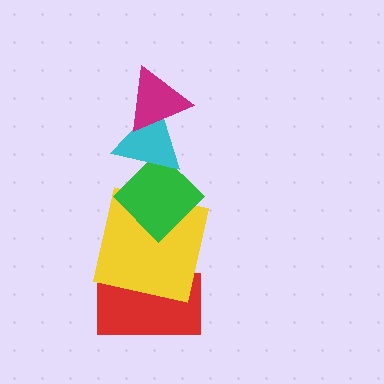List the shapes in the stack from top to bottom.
From top to bottom: the magenta triangle, the cyan triangle, the green diamond, the yellow square, the red rectangle.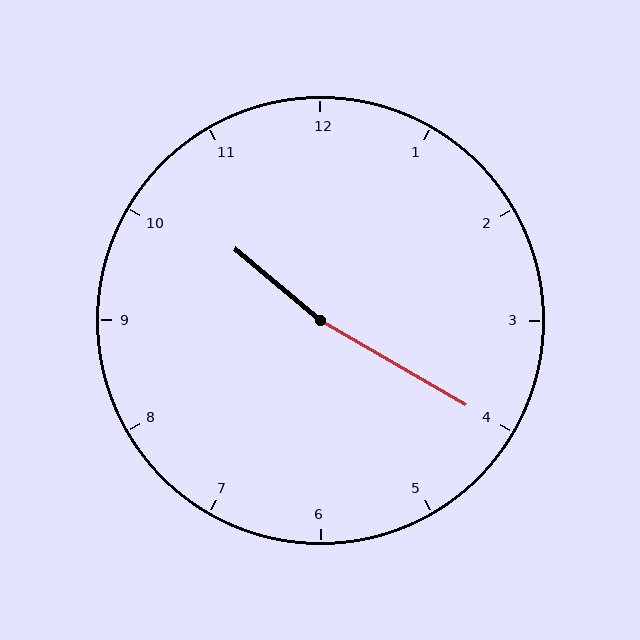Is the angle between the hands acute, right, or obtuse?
It is obtuse.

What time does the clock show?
10:20.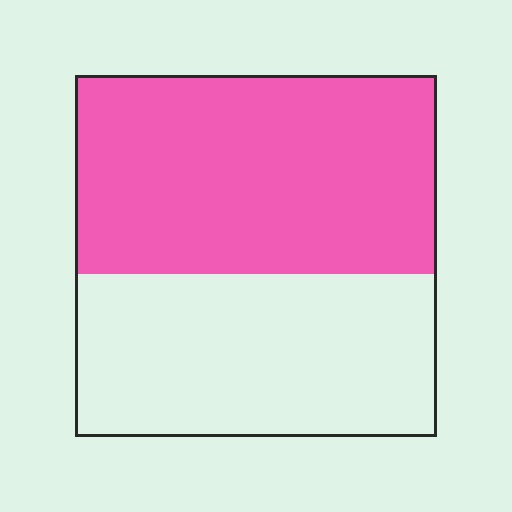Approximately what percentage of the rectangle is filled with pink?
Approximately 55%.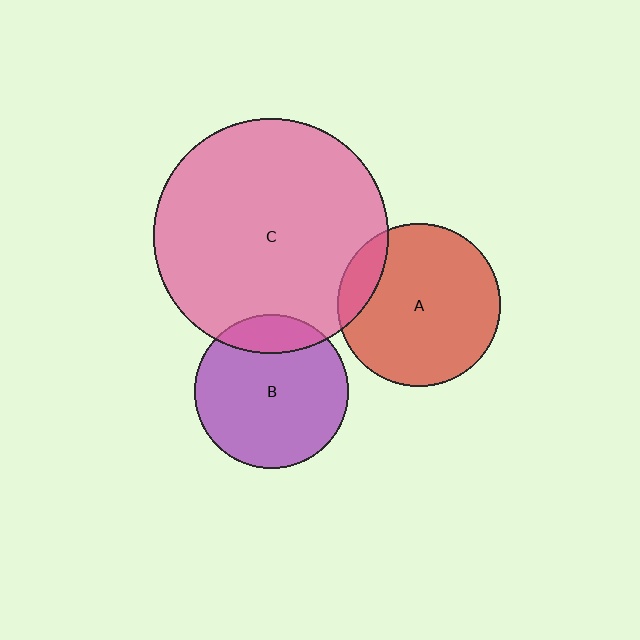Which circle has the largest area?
Circle C (pink).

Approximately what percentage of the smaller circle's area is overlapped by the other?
Approximately 15%.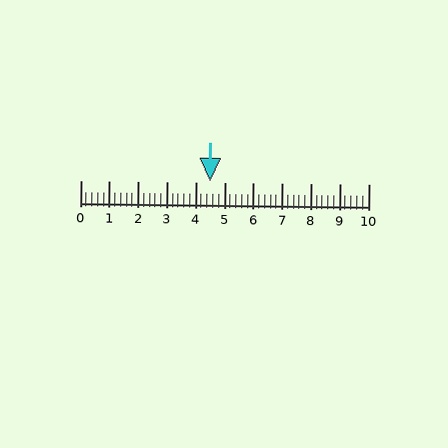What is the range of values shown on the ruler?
The ruler shows values from 0 to 10.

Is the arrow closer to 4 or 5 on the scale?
The arrow is closer to 5.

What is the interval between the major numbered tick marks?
The major tick marks are spaced 1 units apart.